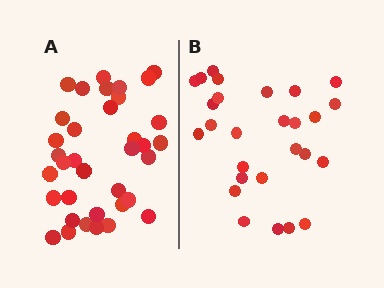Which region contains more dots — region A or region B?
Region A (the left region) has more dots.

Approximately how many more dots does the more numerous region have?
Region A has roughly 8 or so more dots than region B.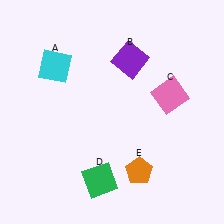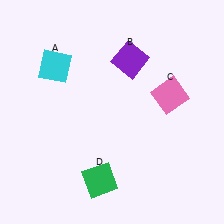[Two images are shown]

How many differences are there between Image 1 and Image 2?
There is 1 difference between the two images.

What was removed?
The orange pentagon (E) was removed in Image 2.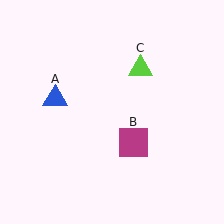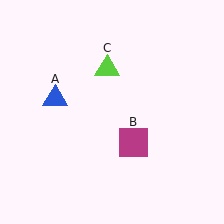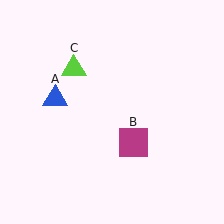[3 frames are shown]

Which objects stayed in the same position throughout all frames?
Blue triangle (object A) and magenta square (object B) remained stationary.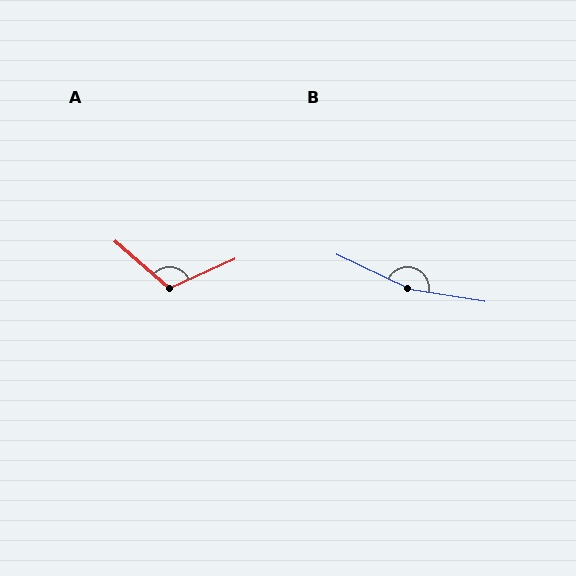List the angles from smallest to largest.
A (115°), B (164°).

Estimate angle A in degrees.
Approximately 115 degrees.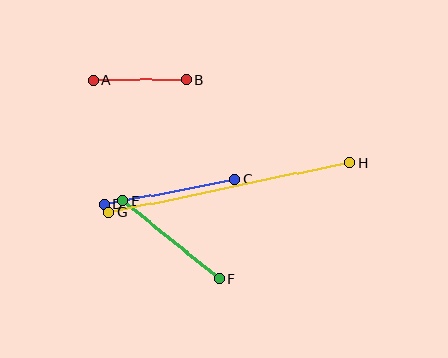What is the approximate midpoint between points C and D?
The midpoint is at approximately (170, 192) pixels.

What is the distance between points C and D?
The distance is approximately 133 pixels.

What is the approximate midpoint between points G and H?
The midpoint is at approximately (229, 188) pixels.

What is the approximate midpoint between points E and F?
The midpoint is at approximately (171, 240) pixels.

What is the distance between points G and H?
The distance is approximately 246 pixels.